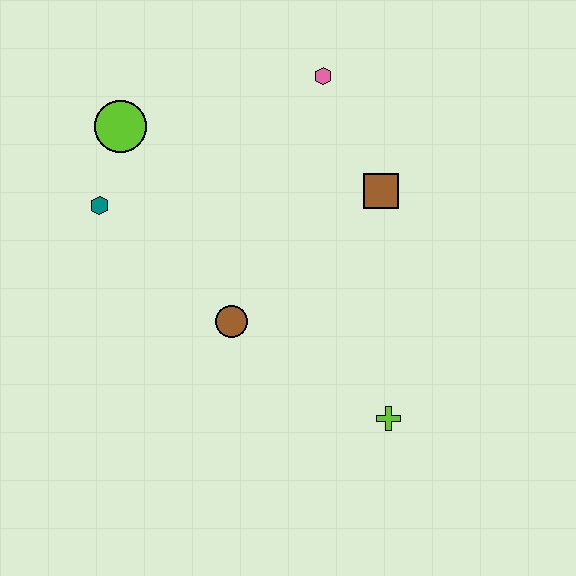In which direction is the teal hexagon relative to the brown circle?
The teal hexagon is to the left of the brown circle.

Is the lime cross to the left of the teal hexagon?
No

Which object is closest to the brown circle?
The teal hexagon is closest to the brown circle.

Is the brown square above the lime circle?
No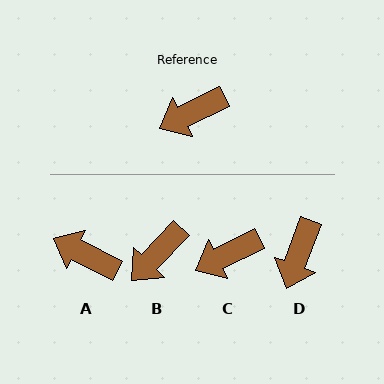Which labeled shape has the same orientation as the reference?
C.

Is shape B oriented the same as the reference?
No, it is off by about 20 degrees.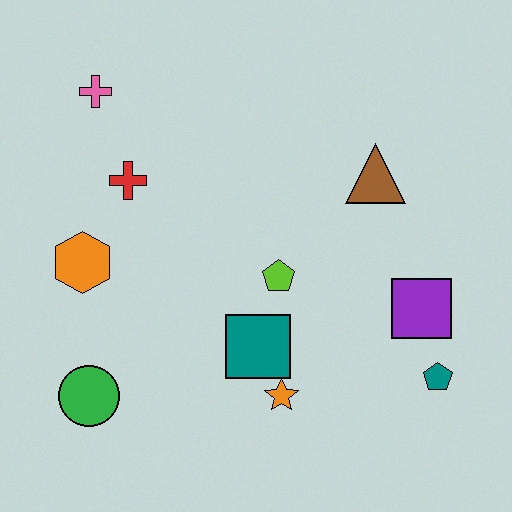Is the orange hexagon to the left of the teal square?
Yes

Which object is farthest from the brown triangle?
The green circle is farthest from the brown triangle.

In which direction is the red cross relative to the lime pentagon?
The red cross is to the left of the lime pentagon.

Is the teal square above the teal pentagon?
Yes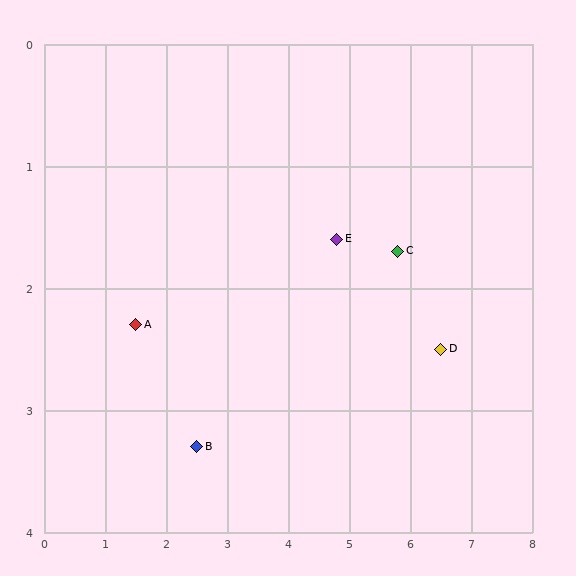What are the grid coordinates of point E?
Point E is at approximately (4.8, 1.6).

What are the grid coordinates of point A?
Point A is at approximately (1.5, 2.3).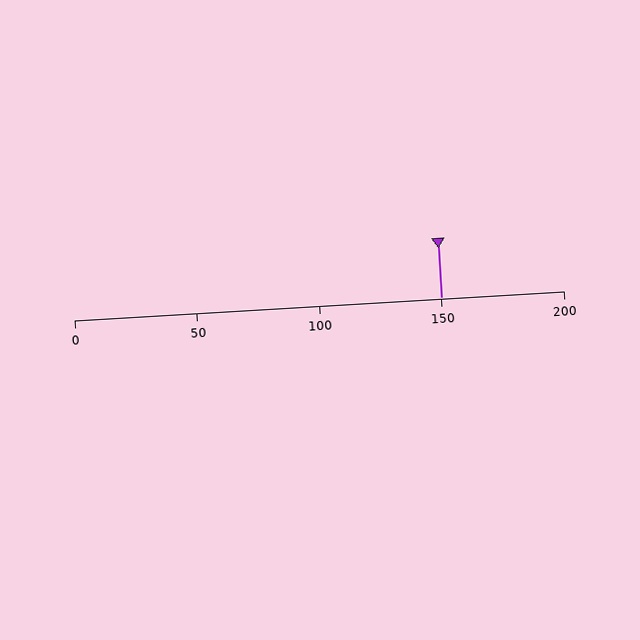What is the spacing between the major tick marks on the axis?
The major ticks are spaced 50 apart.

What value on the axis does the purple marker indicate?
The marker indicates approximately 150.